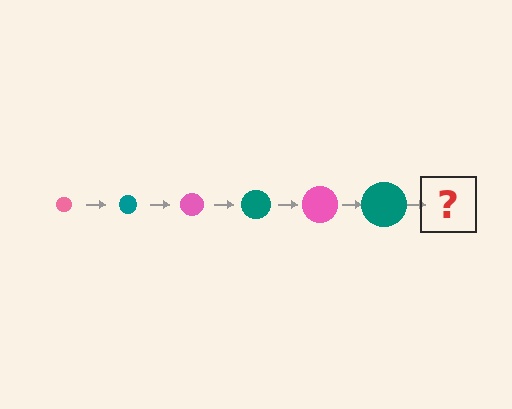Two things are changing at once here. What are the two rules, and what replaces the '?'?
The two rules are that the circle grows larger each step and the color cycles through pink and teal. The '?' should be a pink circle, larger than the previous one.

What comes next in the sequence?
The next element should be a pink circle, larger than the previous one.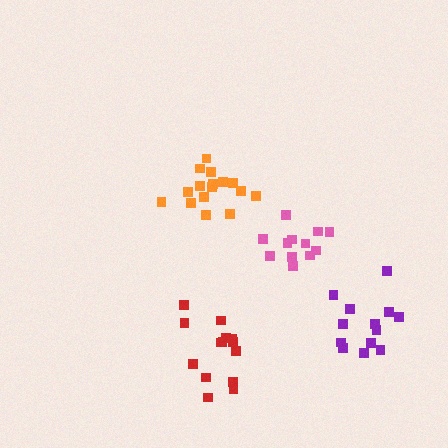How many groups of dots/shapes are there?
There are 4 groups.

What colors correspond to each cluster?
The clusters are colored: orange, purple, pink, red.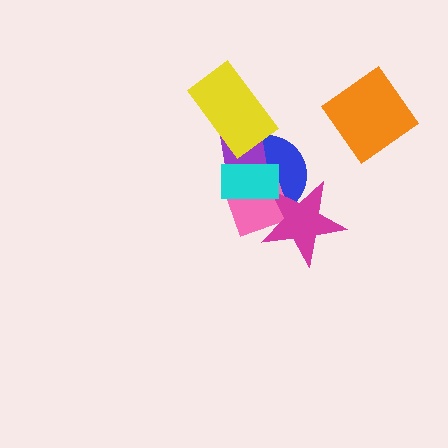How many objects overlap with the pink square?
4 objects overlap with the pink square.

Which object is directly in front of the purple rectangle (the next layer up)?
The yellow rectangle is directly in front of the purple rectangle.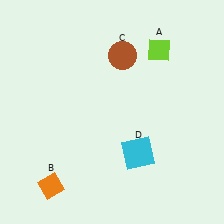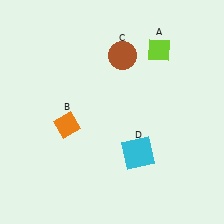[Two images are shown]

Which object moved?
The orange diamond (B) moved up.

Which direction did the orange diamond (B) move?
The orange diamond (B) moved up.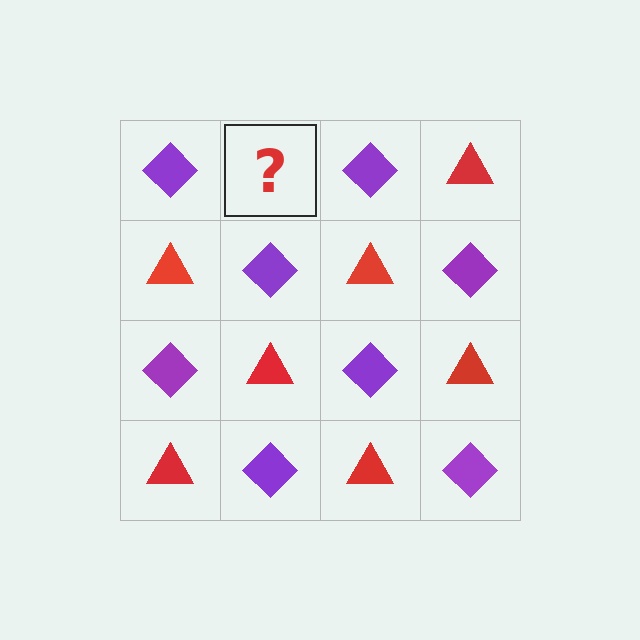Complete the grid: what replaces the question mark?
The question mark should be replaced with a red triangle.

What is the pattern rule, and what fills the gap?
The rule is that it alternates purple diamond and red triangle in a checkerboard pattern. The gap should be filled with a red triangle.